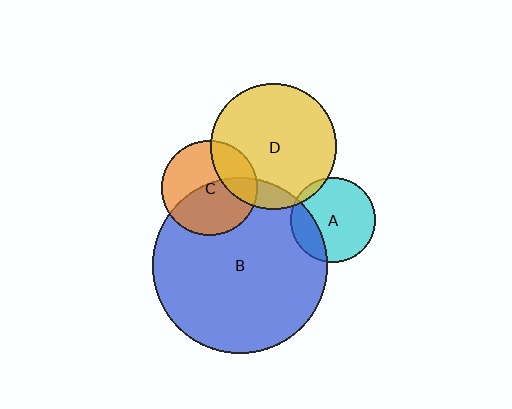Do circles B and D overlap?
Yes.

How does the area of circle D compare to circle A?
Approximately 2.2 times.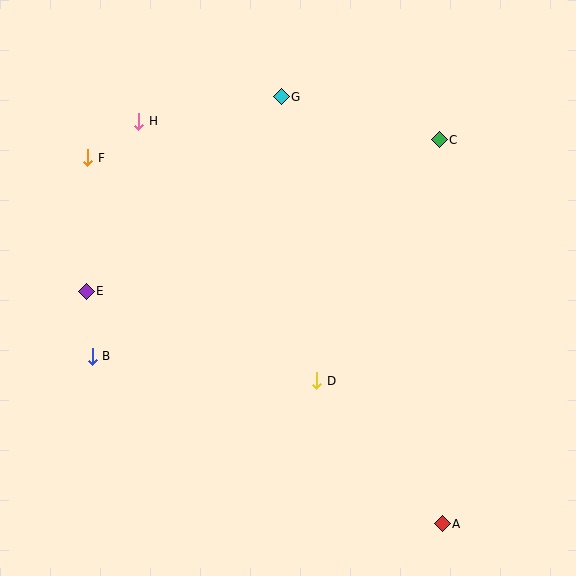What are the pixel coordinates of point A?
Point A is at (442, 524).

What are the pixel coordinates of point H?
Point H is at (139, 121).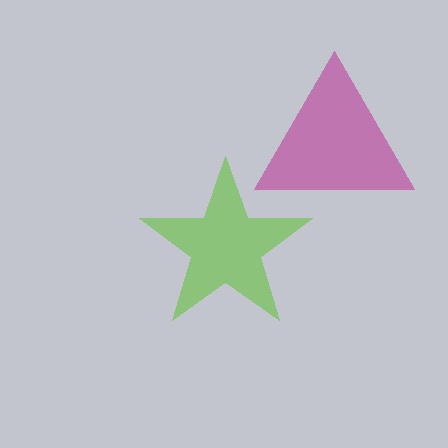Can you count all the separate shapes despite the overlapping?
Yes, there are 2 separate shapes.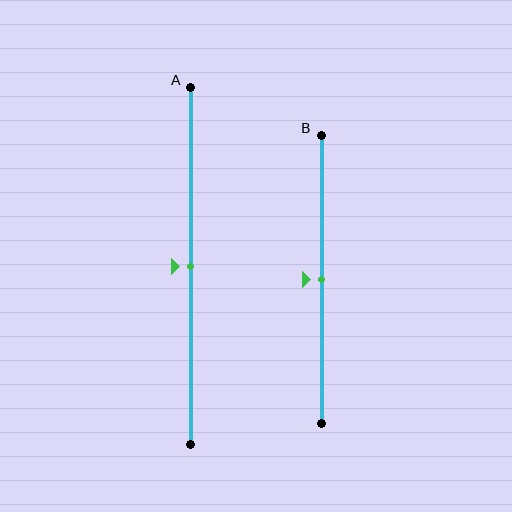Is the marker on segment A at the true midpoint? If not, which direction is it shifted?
Yes, the marker on segment A is at the true midpoint.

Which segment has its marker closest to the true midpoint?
Segment A has its marker closest to the true midpoint.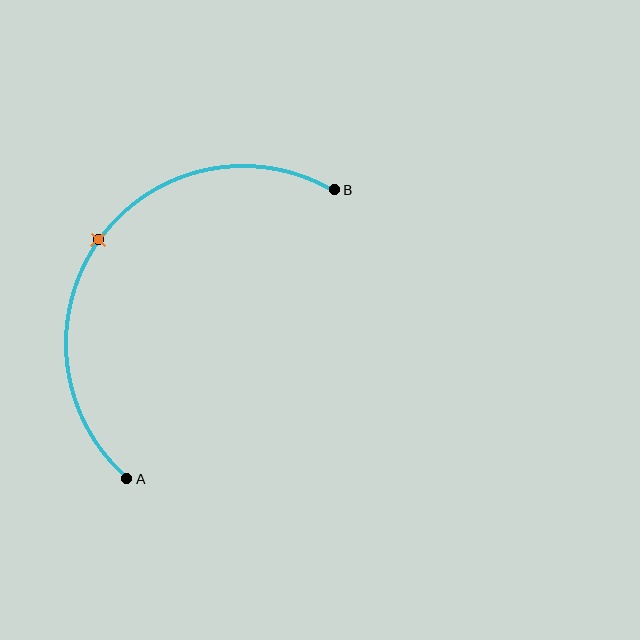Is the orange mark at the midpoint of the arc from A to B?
Yes. The orange mark lies on the arc at equal arc-length from both A and B — it is the arc midpoint.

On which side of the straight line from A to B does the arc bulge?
The arc bulges above and to the left of the straight line connecting A and B.